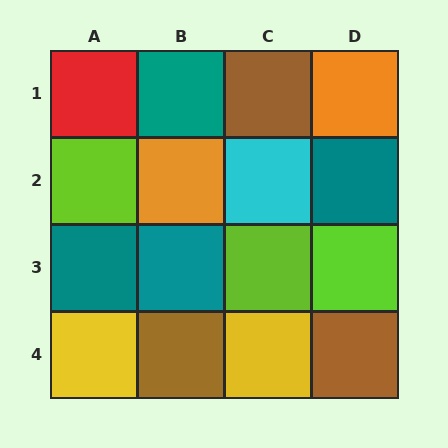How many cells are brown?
3 cells are brown.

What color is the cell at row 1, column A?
Red.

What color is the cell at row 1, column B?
Teal.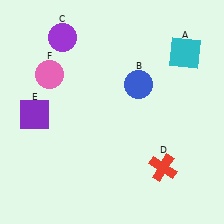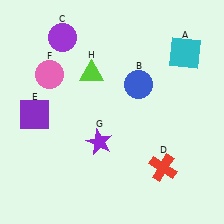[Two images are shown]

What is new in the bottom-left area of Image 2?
A purple star (G) was added in the bottom-left area of Image 2.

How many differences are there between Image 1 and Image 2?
There are 2 differences between the two images.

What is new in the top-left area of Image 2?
A lime triangle (H) was added in the top-left area of Image 2.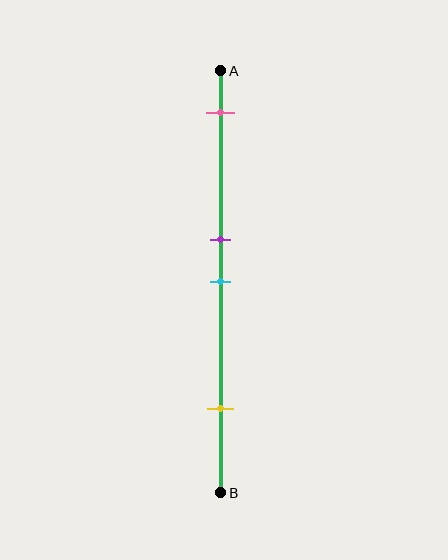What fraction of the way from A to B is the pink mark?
The pink mark is approximately 10% (0.1) of the way from A to B.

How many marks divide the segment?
There are 4 marks dividing the segment.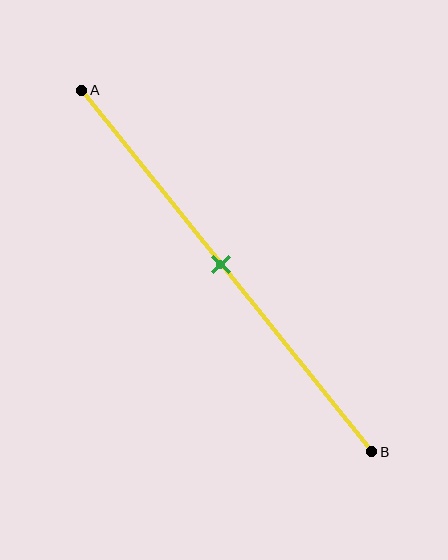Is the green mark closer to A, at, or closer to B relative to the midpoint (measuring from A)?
The green mark is approximately at the midpoint of segment AB.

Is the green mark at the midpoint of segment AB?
Yes, the mark is approximately at the midpoint.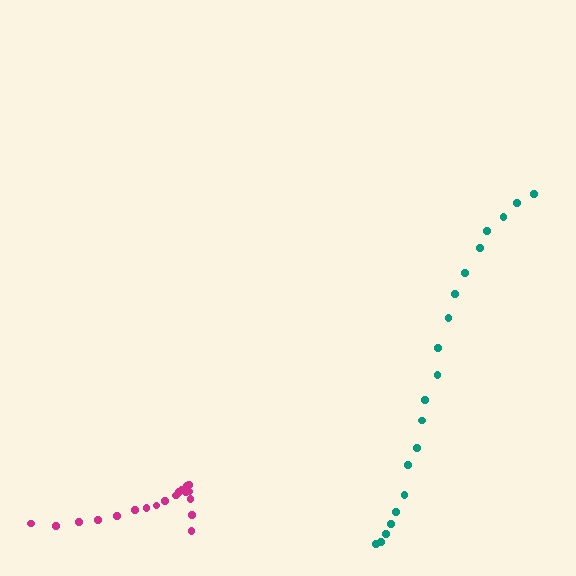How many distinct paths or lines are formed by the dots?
There are 2 distinct paths.